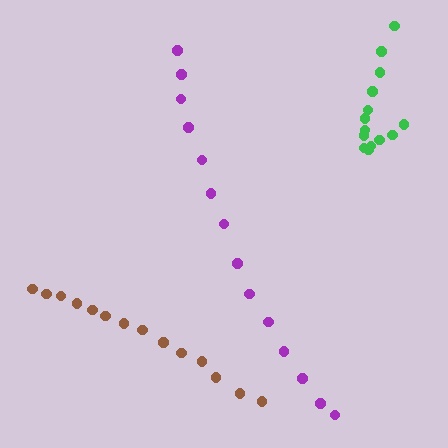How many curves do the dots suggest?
There are 3 distinct paths.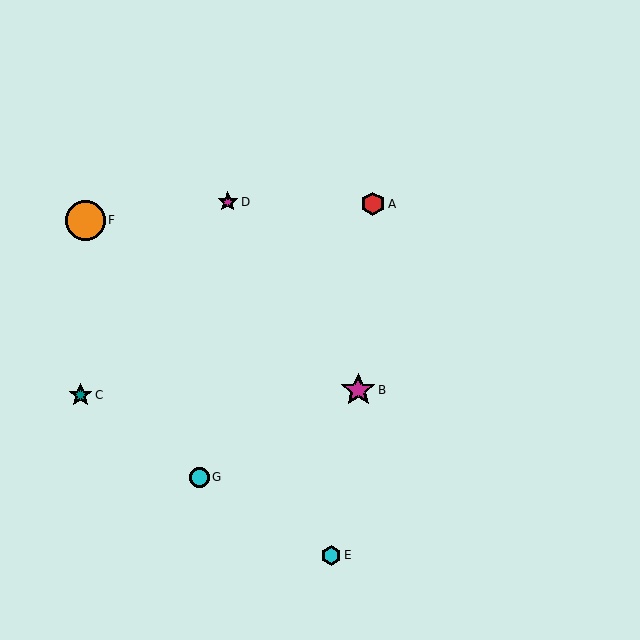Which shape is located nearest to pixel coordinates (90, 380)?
The teal star (labeled C) at (81, 395) is nearest to that location.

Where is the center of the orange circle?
The center of the orange circle is at (86, 220).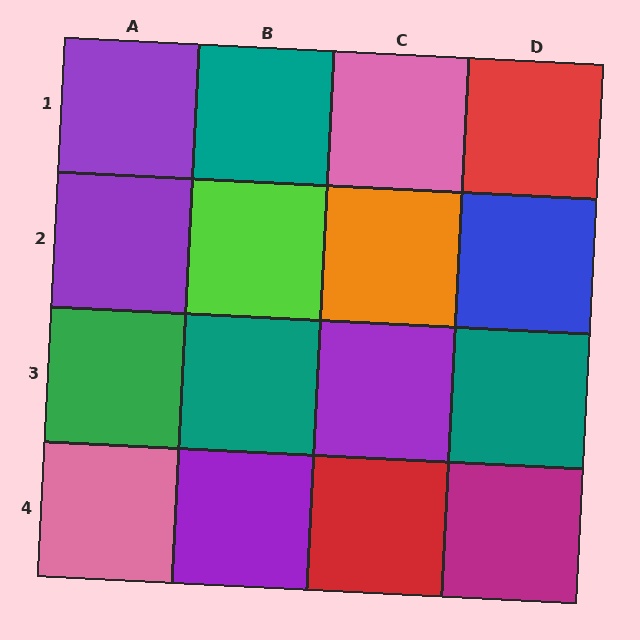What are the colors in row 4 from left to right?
Pink, purple, red, magenta.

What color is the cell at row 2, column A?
Purple.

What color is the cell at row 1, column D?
Red.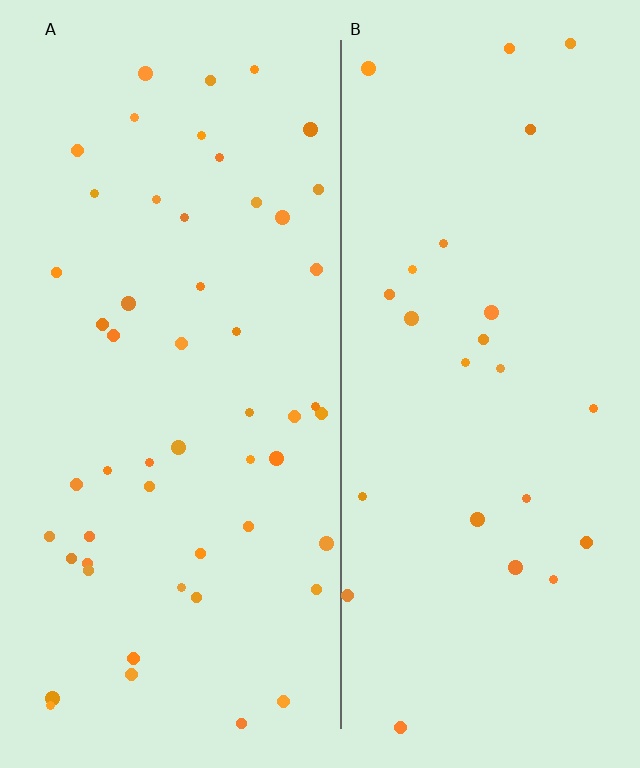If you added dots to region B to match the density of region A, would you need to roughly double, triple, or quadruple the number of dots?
Approximately double.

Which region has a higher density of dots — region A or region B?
A (the left).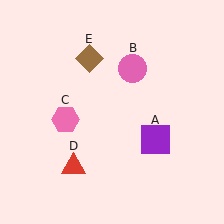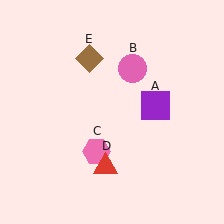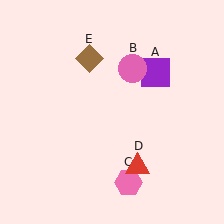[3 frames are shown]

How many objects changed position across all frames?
3 objects changed position: purple square (object A), pink hexagon (object C), red triangle (object D).